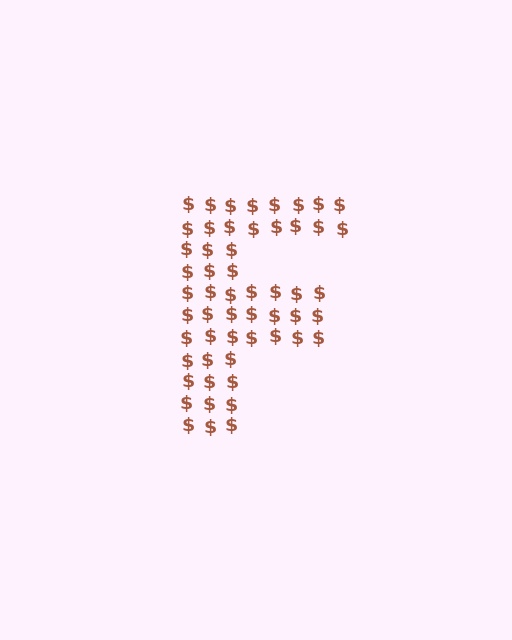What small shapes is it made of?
It is made of small dollar signs.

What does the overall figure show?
The overall figure shows the letter F.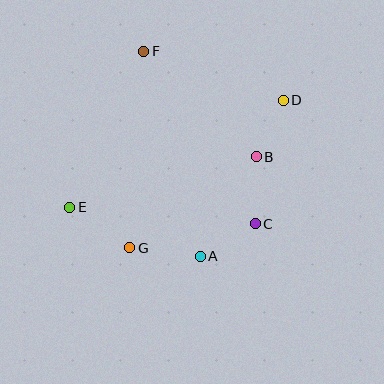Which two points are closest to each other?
Points B and D are closest to each other.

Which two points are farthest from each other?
Points D and E are farthest from each other.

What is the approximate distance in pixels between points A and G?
The distance between A and G is approximately 71 pixels.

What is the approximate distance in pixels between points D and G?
The distance between D and G is approximately 213 pixels.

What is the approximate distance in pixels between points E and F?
The distance between E and F is approximately 172 pixels.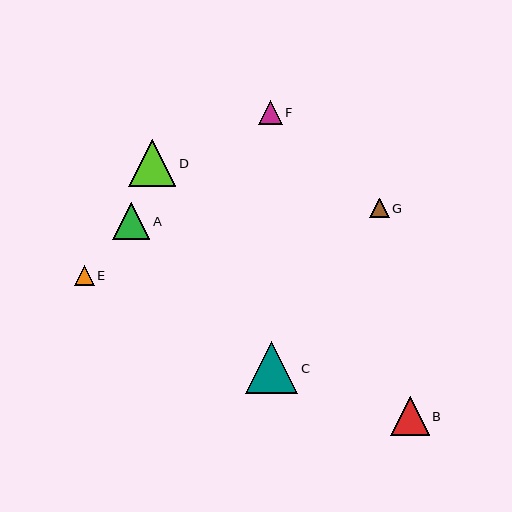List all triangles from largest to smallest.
From largest to smallest: C, D, B, A, F, E, G.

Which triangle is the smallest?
Triangle G is the smallest with a size of approximately 20 pixels.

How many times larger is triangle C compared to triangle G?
Triangle C is approximately 2.7 times the size of triangle G.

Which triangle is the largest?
Triangle C is the largest with a size of approximately 52 pixels.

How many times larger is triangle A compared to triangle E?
Triangle A is approximately 1.9 times the size of triangle E.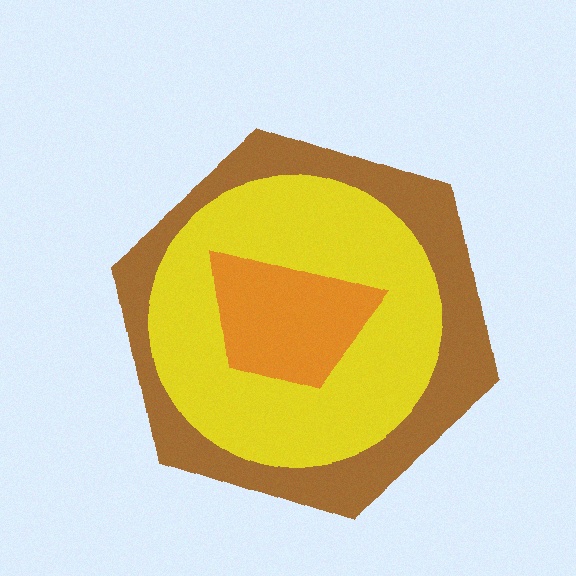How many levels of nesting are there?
3.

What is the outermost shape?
The brown hexagon.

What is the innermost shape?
The orange trapezoid.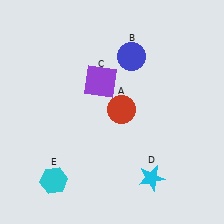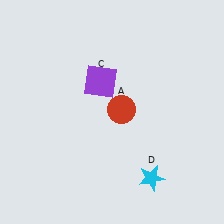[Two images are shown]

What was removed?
The cyan hexagon (E), the blue circle (B) were removed in Image 2.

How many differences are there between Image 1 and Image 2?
There are 2 differences between the two images.